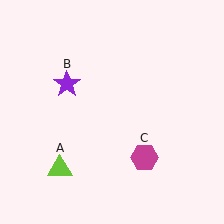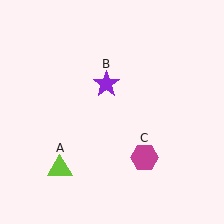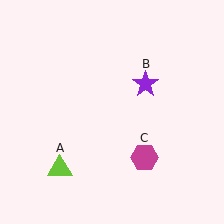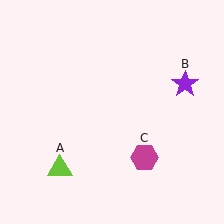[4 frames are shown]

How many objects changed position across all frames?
1 object changed position: purple star (object B).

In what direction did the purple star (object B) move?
The purple star (object B) moved right.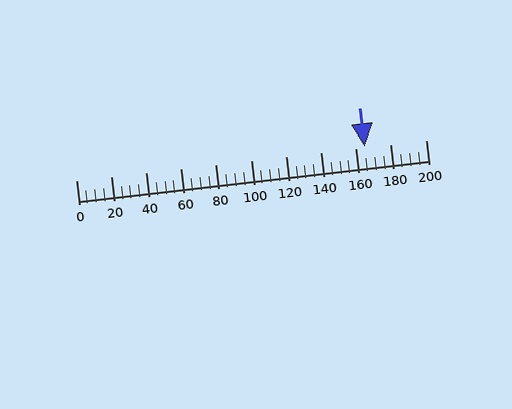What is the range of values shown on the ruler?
The ruler shows values from 0 to 200.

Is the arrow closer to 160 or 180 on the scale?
The arrow is closer to 160.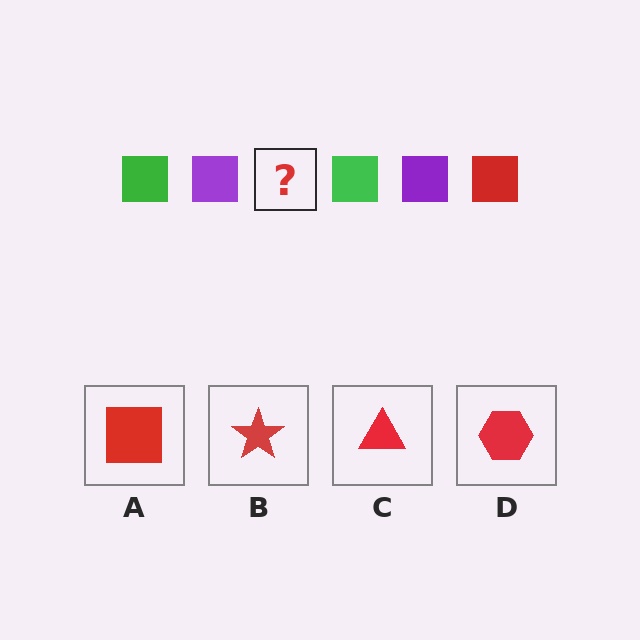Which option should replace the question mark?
Option A.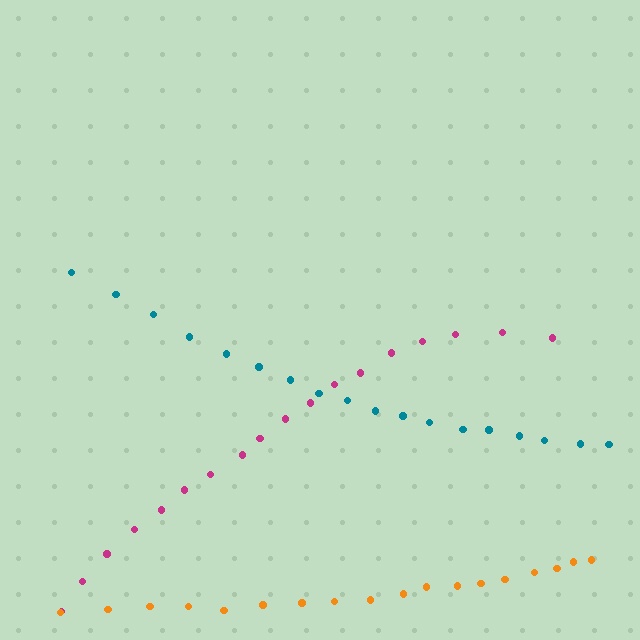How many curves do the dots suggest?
There are 3 distinct paths.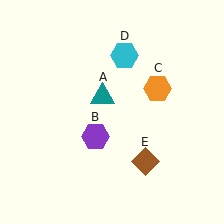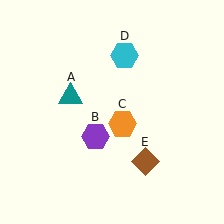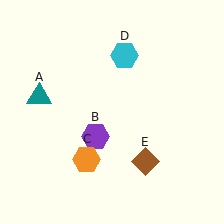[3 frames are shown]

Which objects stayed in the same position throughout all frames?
Purple hexagon (object B) and cyan hexagon (object D) and brown diamond (object E) remained stationary.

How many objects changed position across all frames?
2 objects changed position: teal triangle (object A), orange hexagon (object C).